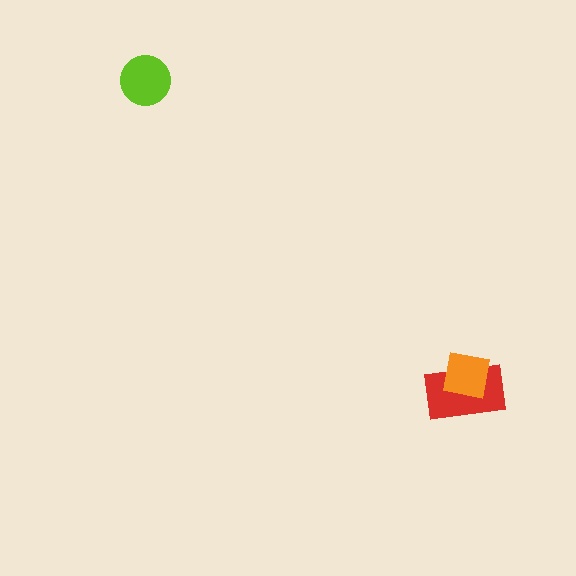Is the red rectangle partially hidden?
Yes, it is partially covered by another shape.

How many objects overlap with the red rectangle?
1 object overlaps with the red rectangle.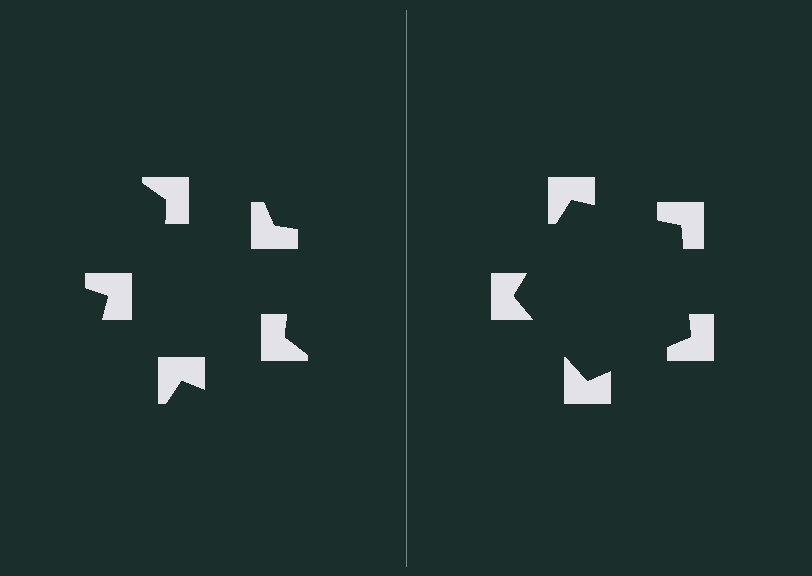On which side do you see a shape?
An illusory pentagon appears on the right side. On the left side the wedge cuts are rotated, so no coherent shape forms.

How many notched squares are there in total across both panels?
10 — 5 on each side.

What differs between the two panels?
The notched squares are positioned identically on both sides; only the wedge orientations differ. On the right they align to a pentagon; on the left they are misaligned.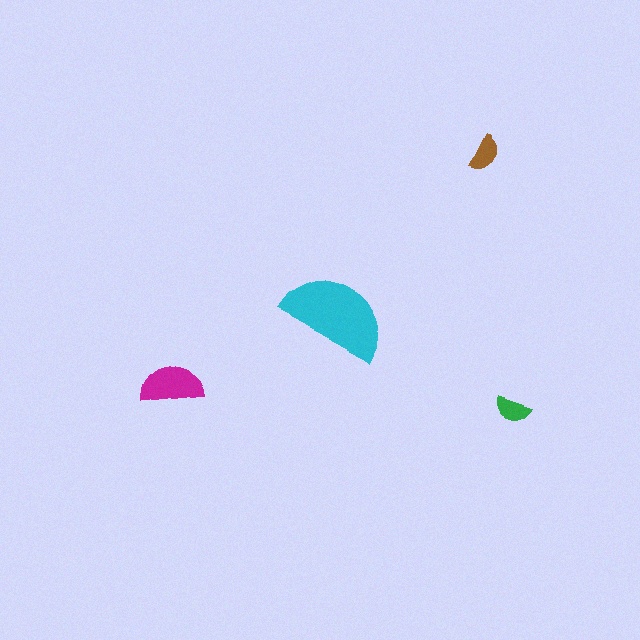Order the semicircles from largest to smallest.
the cyan one, the magenta one, the brown one, the green one.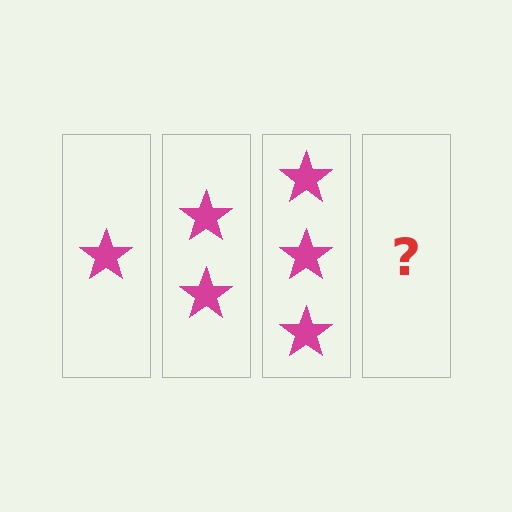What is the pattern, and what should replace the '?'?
The pattern is that each step adds one more star. The '?' should be 4 stars.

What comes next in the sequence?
The next element should be 4 stars.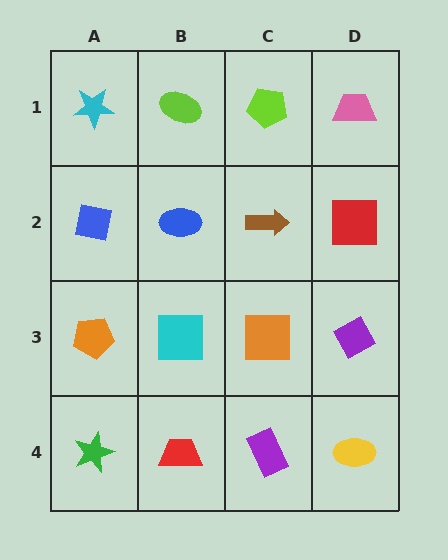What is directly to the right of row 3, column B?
An orange square.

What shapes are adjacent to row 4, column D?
A purple diamond (row 3, column D), a purple rectangle (row 4, column C).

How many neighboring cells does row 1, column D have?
2.